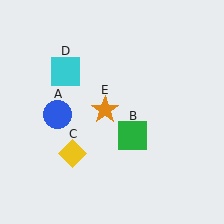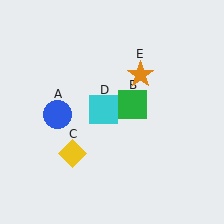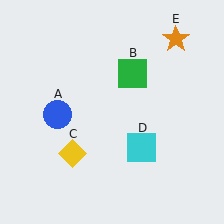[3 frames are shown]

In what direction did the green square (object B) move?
The green square (object B) moved up.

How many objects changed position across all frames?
3 objects changed position: green square (object B), cyan square (object D), orange star (object E).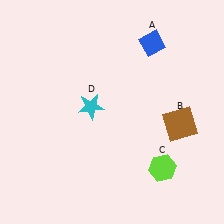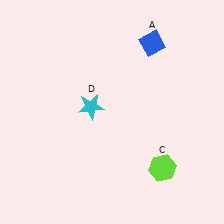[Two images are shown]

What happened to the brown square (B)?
The brown square (B) was removed in Image 2. It was in the bottom-right area of Image 1.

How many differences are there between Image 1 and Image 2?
There is 1 difference between the two images.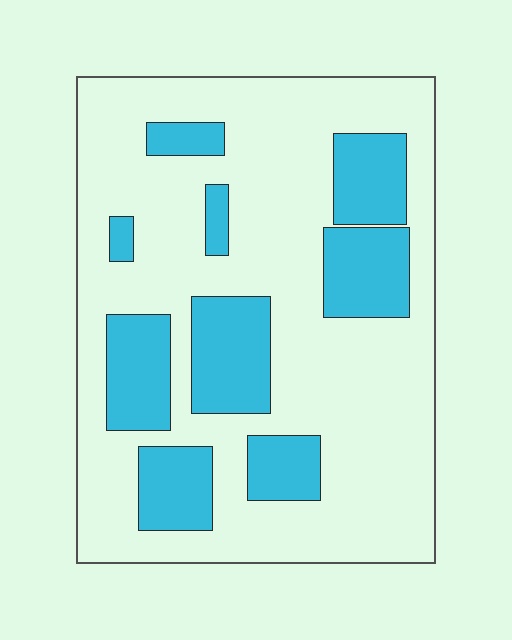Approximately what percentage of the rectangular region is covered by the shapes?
Approximately 30%.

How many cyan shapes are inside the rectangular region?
9.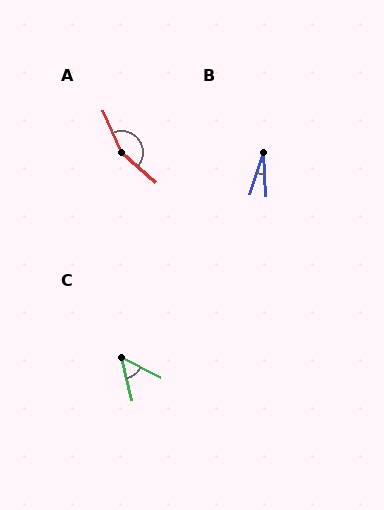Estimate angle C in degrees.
Approximately 50 degrees.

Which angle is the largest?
A, at approximately 156 degrees.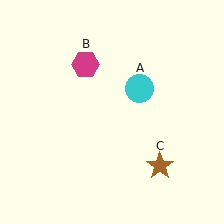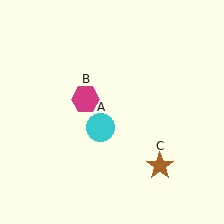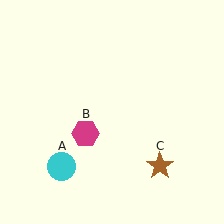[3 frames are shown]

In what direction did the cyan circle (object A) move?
The cyan circle (object A) moved down and to the left.